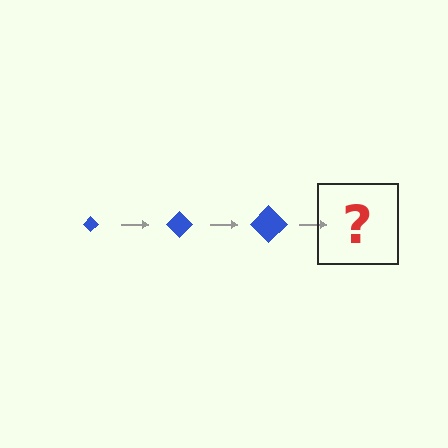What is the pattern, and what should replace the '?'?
The pattern is that the diamond gets progressively larger each step. The '?' should be a blue diamond, larger than the previous one.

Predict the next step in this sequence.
The next step is a blue diamond, larger than the previous one.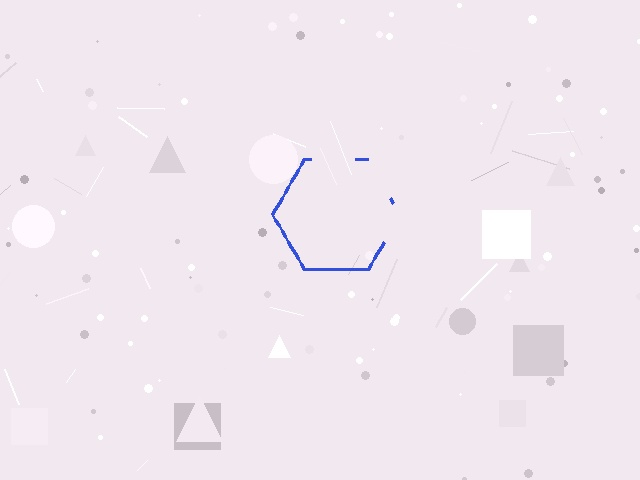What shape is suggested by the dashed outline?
The dashed outline suggests a hexagon.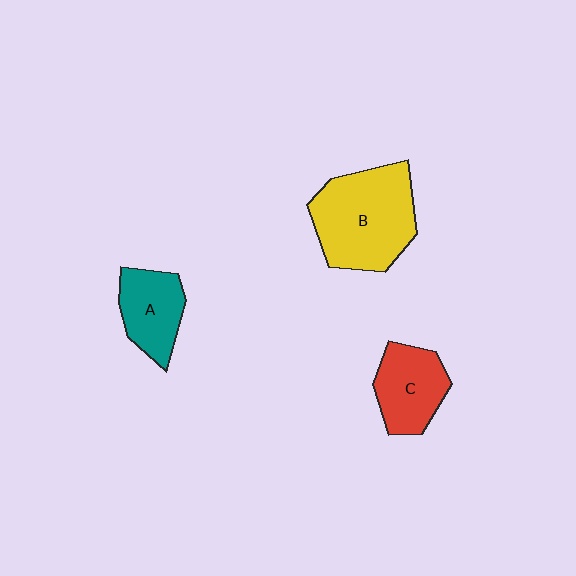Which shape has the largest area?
Shape B (yellow).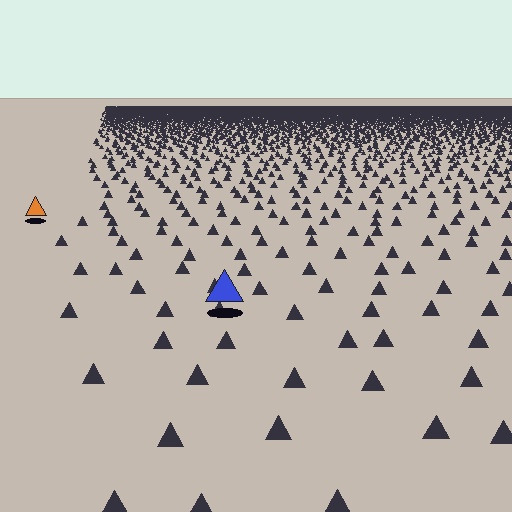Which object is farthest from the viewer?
The orange triangle is farthest from the viewer. It appears smaller and the ground texture around it is denser.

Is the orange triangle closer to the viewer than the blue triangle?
No. The blue triangle is closer — you can tell from the texture gradient: the ground texture is coarser near it.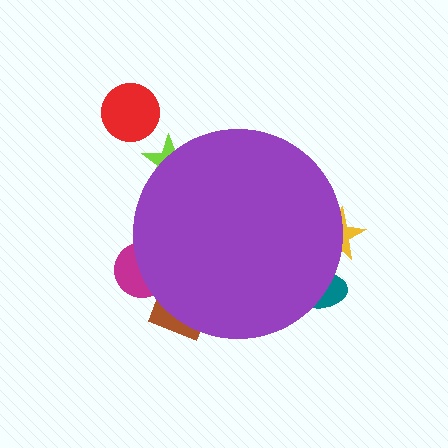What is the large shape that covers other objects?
A purple circle.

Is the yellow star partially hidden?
Yes, the yellow star is partially hidden behind the purple circle.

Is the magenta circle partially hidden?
Yes, the magenta circle is partially hidden behind the purple circle.